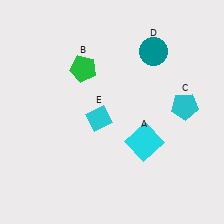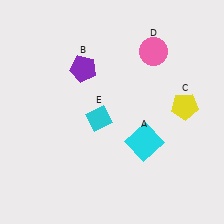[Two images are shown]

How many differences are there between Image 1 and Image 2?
There are 3 differences between the two images.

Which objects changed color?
B changed from green to purple. C changed from cyan to yellow. D changed from teal to pink.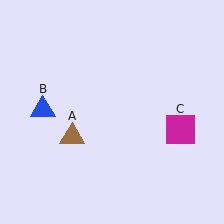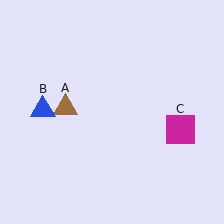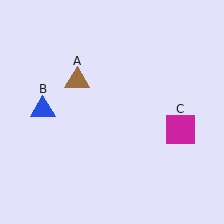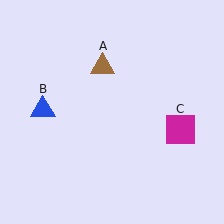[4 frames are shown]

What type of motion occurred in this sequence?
The brown triangle (object A) rotated clockwise around the center of the scene.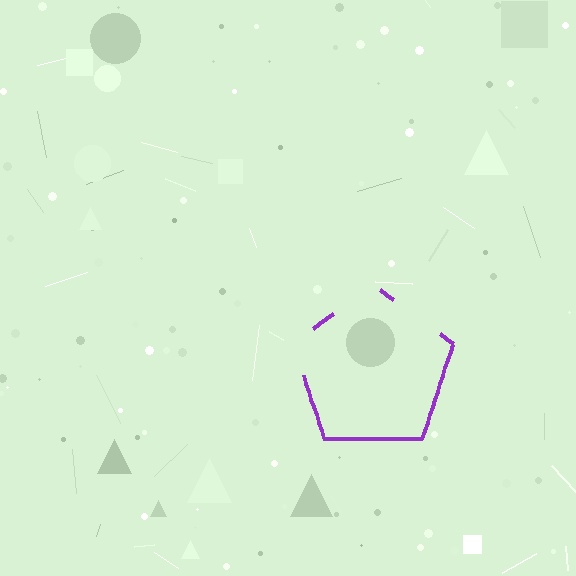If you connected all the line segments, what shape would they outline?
They would outline a pentagon.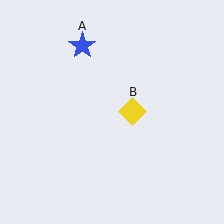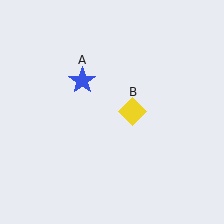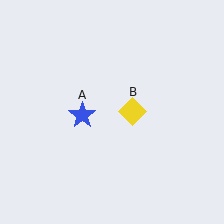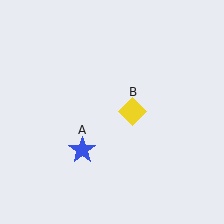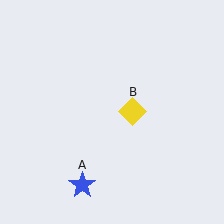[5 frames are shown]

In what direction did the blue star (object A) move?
The blue star (object A) moved down.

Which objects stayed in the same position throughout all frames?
Yellow diamond (object B) remained stationary.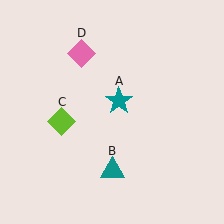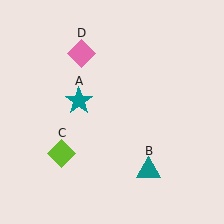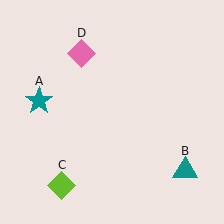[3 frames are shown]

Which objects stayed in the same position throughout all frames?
Pink diamond (object D) remained stationary.